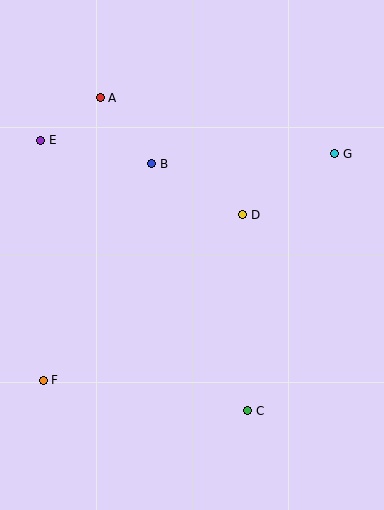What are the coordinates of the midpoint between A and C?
The midpoint between A and C is at (174, 254).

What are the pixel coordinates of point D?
Point D is at (243, 215).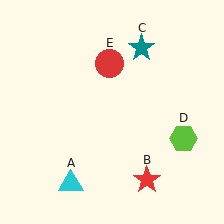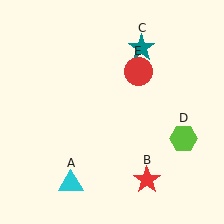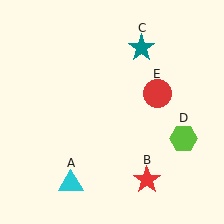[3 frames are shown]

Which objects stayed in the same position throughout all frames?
Cyan triangle (object A) and red star (object B) and teal star (object C) and lime hexagon (object D) remained stationary.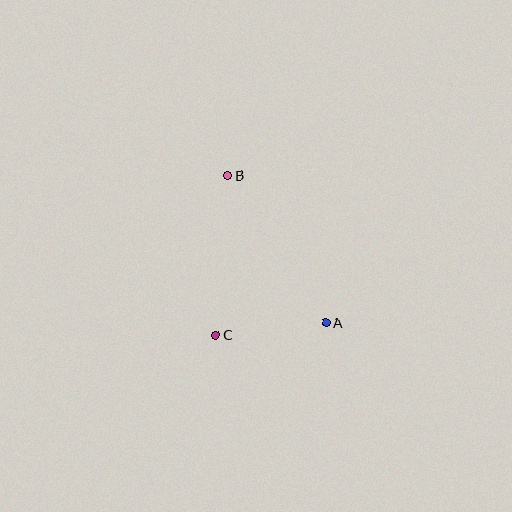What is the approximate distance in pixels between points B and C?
The distance between B and C is approximately 160 pixels.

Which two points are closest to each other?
Points A and C are closest to each other.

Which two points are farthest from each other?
Points A and B are farthest from each other.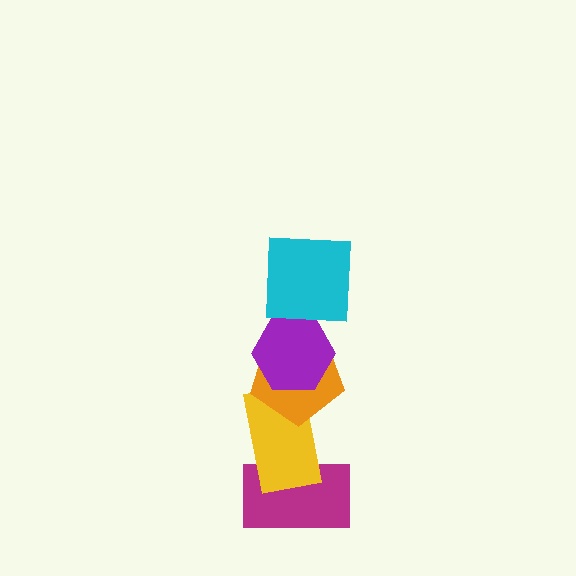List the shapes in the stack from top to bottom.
From top to bottom: the cyan square, the purple hexagon, the orange pentagon, the yellow rectangle, the magenta rectangle.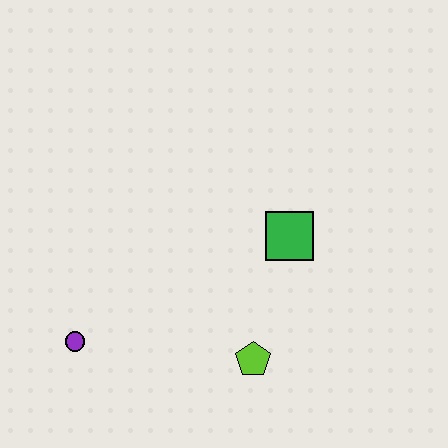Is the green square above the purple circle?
Yes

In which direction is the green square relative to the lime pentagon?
The green square is above the lime pentagon.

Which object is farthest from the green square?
The purple circle is farthest from the green square.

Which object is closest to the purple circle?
The lime pentagon is closest to the purple circle.